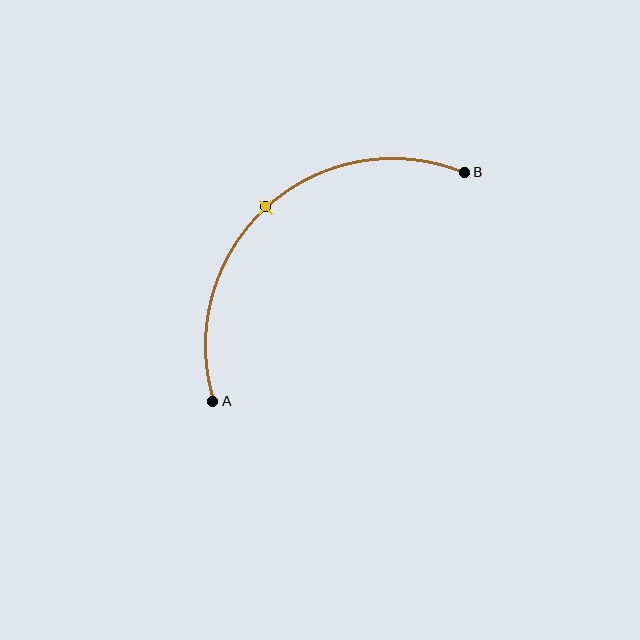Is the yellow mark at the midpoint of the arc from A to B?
Yes. The yellow mark lies on the arc at equal arc-length from both A and B — it is the arc midpoint.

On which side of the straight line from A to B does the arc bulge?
The arc bulges above and to the left of the straight line connecting A and B.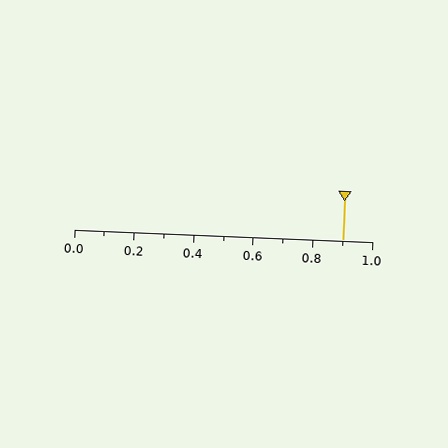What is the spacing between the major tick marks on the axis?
The major ticks are spaced 0.2 apart.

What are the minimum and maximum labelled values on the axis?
The axis runs from 0.0 to 1.0.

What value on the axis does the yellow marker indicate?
The marker indicates approximately 0.9.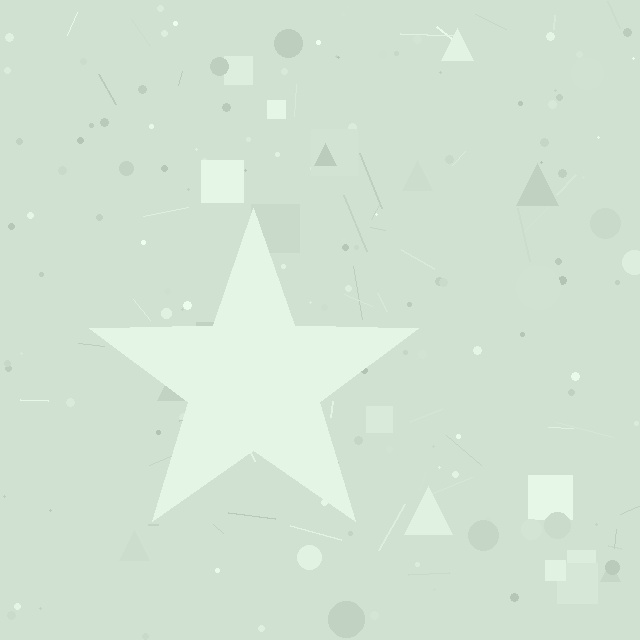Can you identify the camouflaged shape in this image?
The camouflaged shape is a star.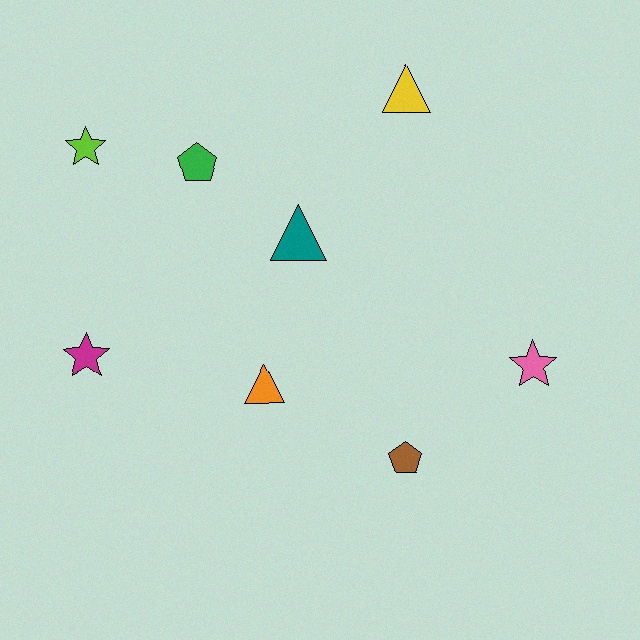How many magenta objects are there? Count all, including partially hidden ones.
There is 1 magenta object.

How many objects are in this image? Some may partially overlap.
There are 8 objects.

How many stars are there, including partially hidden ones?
There are 3 stars.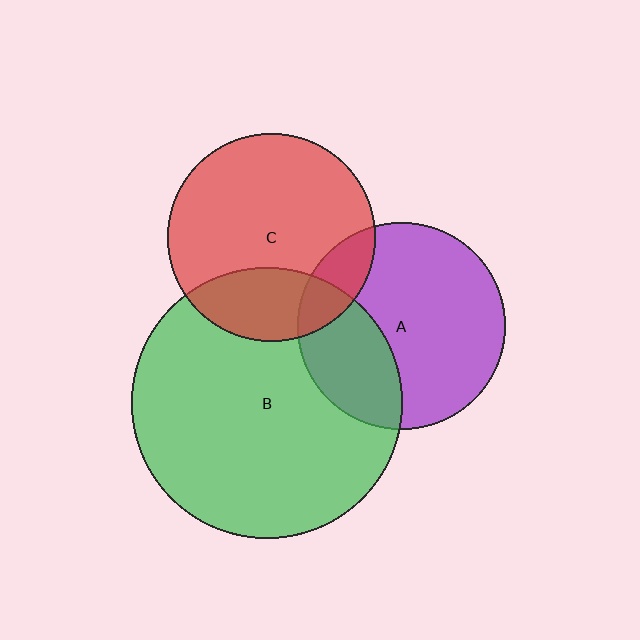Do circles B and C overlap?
Yes.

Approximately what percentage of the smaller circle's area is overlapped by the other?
Approximately 25%.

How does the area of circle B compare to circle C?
Approximately 1.7 times.